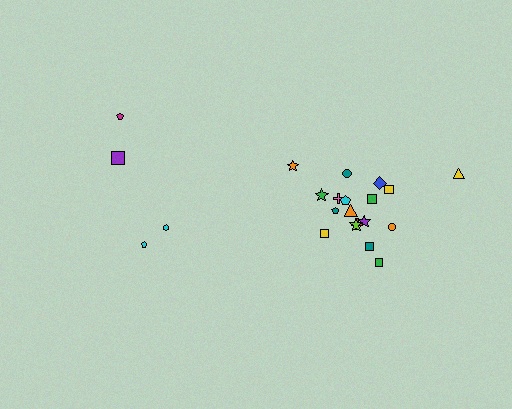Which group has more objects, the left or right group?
The right group.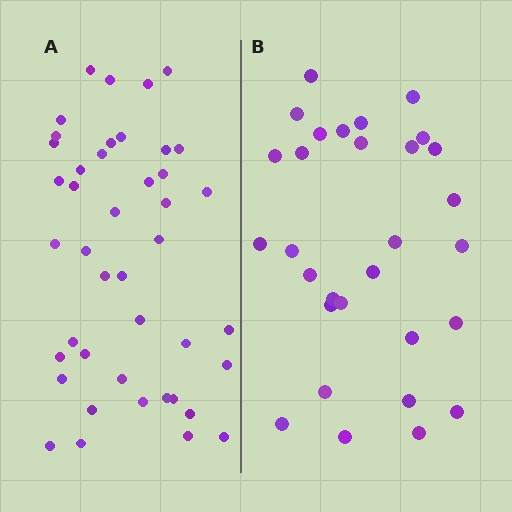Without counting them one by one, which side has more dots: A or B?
Region A (the left region) has more dots.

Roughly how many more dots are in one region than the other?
Region A has approximately 15 more dots than region B.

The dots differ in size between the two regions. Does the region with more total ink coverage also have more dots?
No. Region B has more total ink coverage because its dots are larger, but region A actually contains more individual dots. Total area can be misleading — the number of items is what matters here.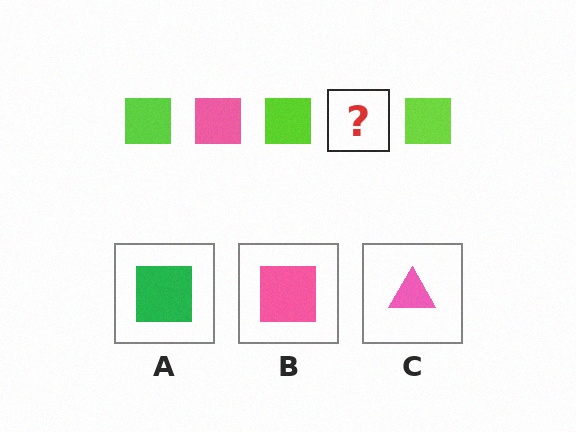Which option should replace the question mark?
Option B.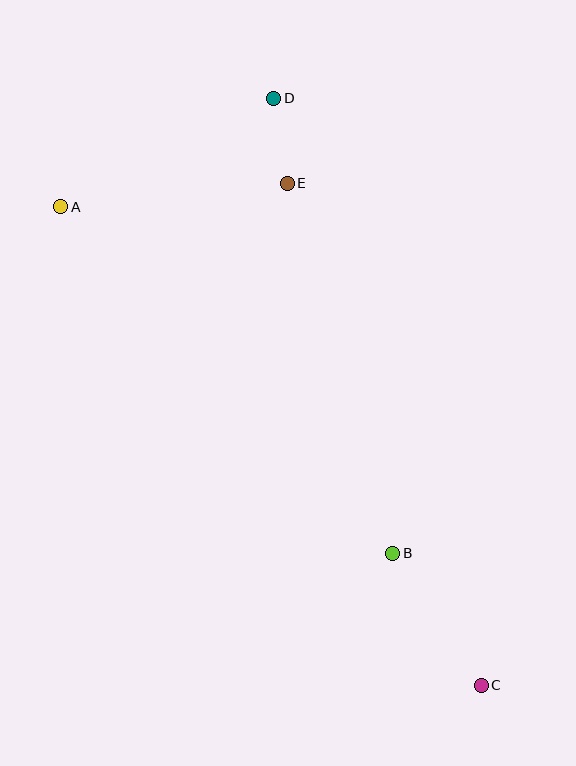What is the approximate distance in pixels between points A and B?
The distance between A and B is approximately 480 pixels.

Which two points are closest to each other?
Points D and E are closest to each other.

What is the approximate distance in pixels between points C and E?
The distance between C and E is approximately 538 pixels.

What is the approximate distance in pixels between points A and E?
The distance between A and E is approximately 228 pixels.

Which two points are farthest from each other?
Points A and C are farthest from each other.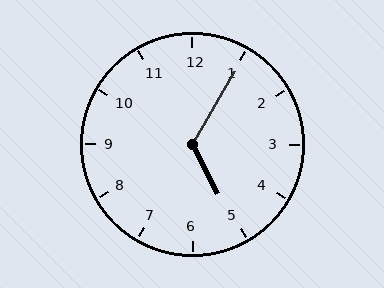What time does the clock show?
5:05.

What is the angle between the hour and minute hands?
Approximately 122 degrees.